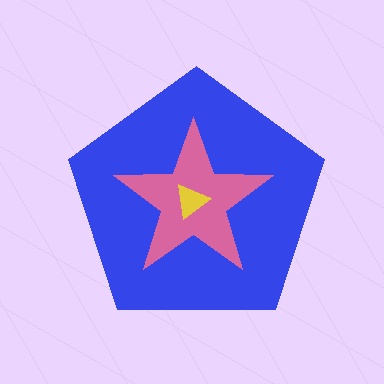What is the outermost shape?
The blue pentagon.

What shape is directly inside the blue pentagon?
The pink star.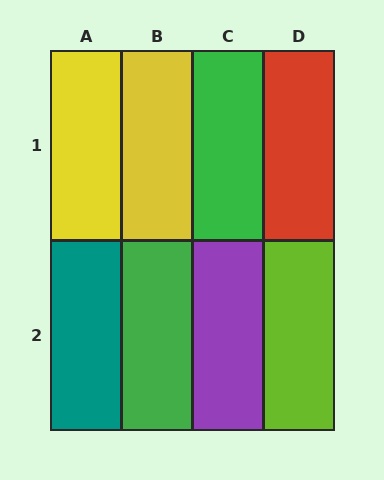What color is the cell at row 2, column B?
Green.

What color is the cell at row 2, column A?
Teal.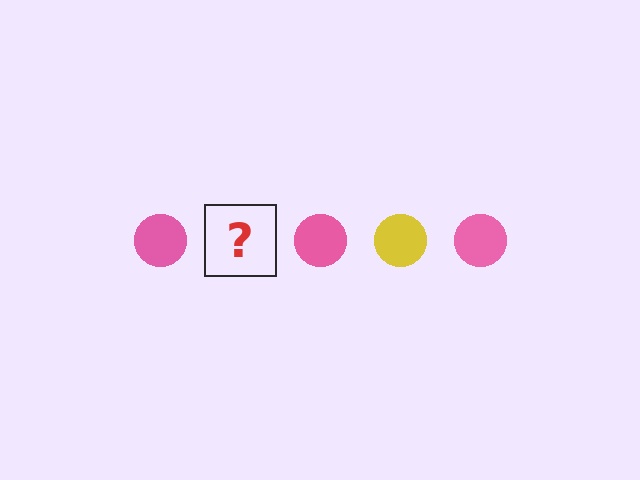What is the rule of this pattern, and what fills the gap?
The rule is that the pattern cycles through pink, yellow circles. The gap should be filled with a yellow circle.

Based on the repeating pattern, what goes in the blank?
The blank should be a yellow circle.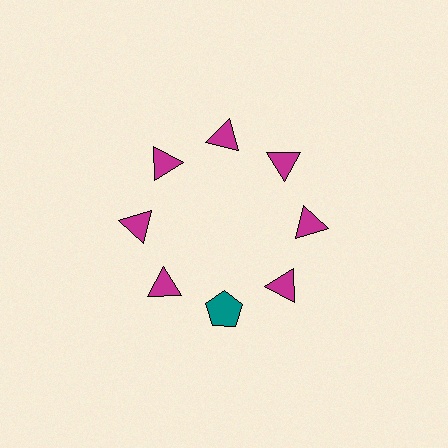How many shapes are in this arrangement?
There are 8 shapes arranged in a ring pattern.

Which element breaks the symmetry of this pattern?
The teal pentagon at roughly the 6 o'clock position breaks the symmetry. All other shapes are magenta triangles.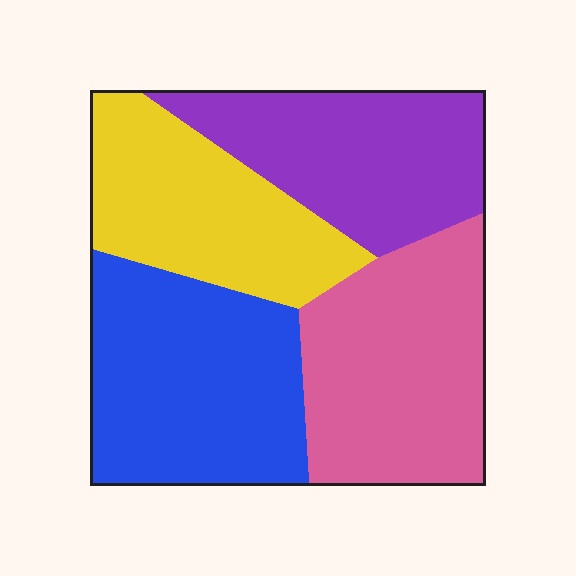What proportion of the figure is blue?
Blue covers around 30% of the figure.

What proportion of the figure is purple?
Purple covers roughly 25% of the figure.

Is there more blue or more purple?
Blue.